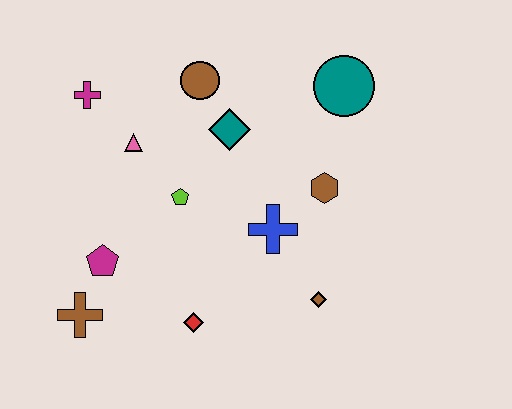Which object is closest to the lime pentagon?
The pink triangle is closest to the lime pentagon.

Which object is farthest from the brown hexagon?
The brown cross is farthest from the brown hexagon.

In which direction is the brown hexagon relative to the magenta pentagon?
The brown hexagon is to the right of the magenta pentagon.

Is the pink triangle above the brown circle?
No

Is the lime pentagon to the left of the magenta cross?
No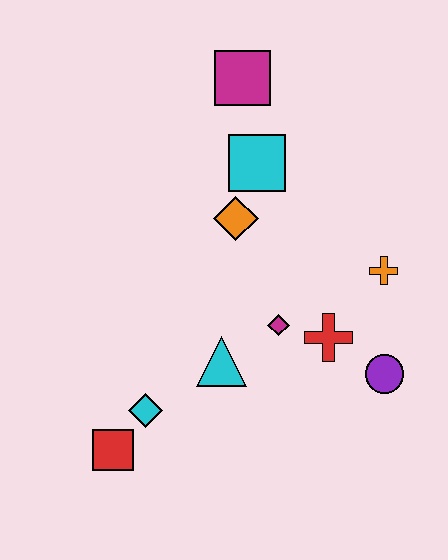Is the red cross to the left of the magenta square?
No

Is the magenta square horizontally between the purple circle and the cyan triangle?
Yes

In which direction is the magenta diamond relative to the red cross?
The magenta diamond is to the left of the red cross.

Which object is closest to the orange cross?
The red cross is closest to the orange cross.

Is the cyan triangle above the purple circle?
Yes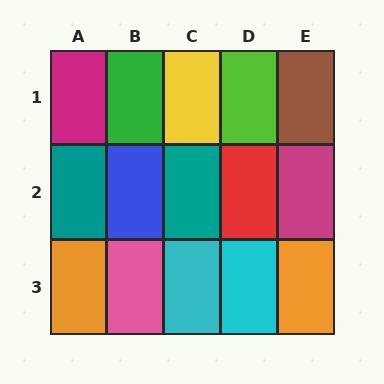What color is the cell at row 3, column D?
Cyan.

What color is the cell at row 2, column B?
Blue.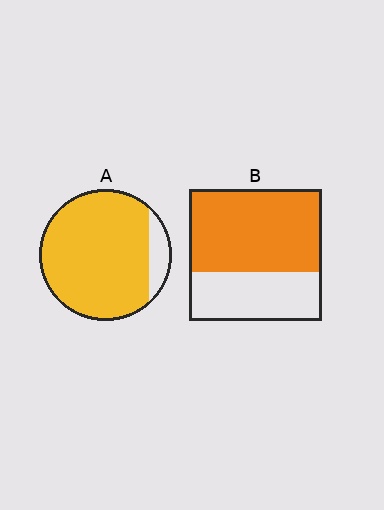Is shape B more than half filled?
Yes.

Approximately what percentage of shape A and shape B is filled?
A is approximately 90% and B is approximately 65%.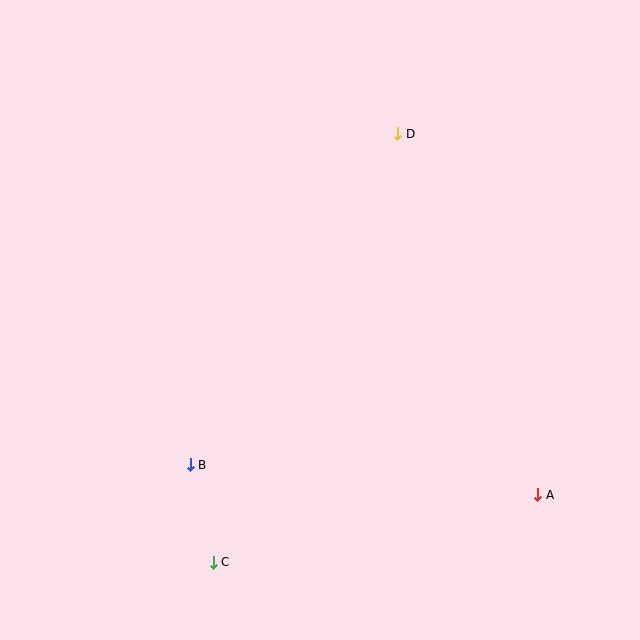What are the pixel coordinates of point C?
Point C is at (213, 562).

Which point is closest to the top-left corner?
Point D is closest to the top-left corner.